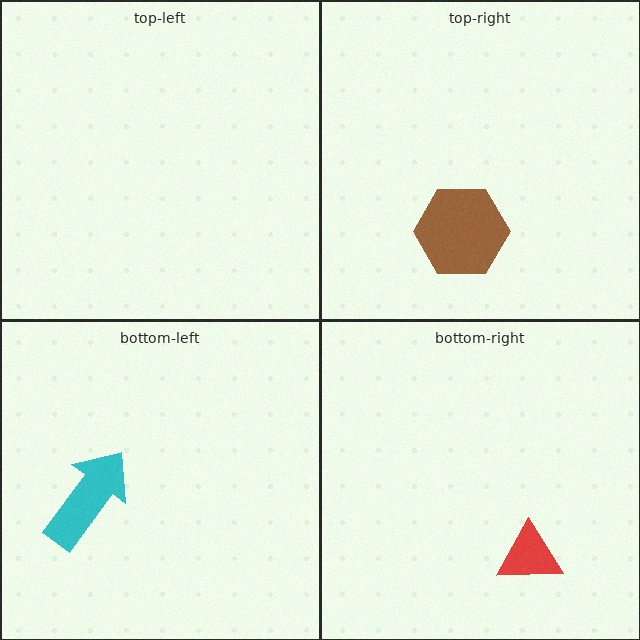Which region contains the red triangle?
The bottom-right region.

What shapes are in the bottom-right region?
The red triangle.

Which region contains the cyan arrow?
The bottom-left region.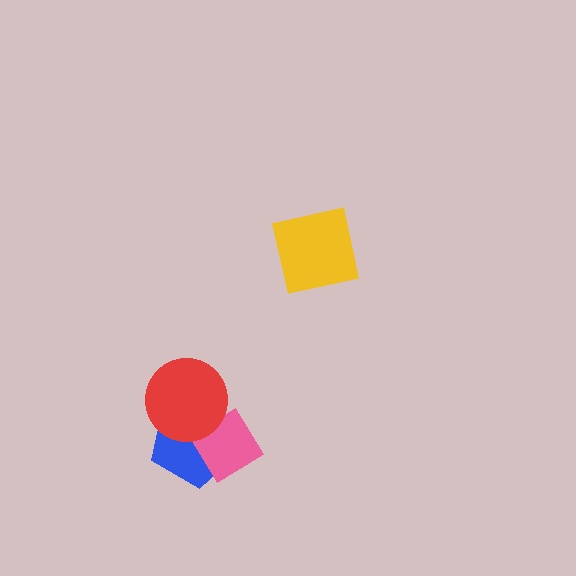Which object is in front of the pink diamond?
The red circle is in front of the pink diamond.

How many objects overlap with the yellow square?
0 objects overlap with the yellow square.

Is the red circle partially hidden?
No, no other shape covers it.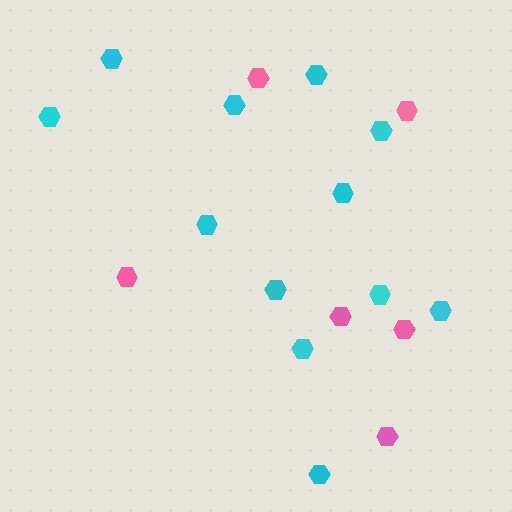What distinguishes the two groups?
There are 2 groups: one group of pink hexagons (6) and one group of cyan hexagons (12).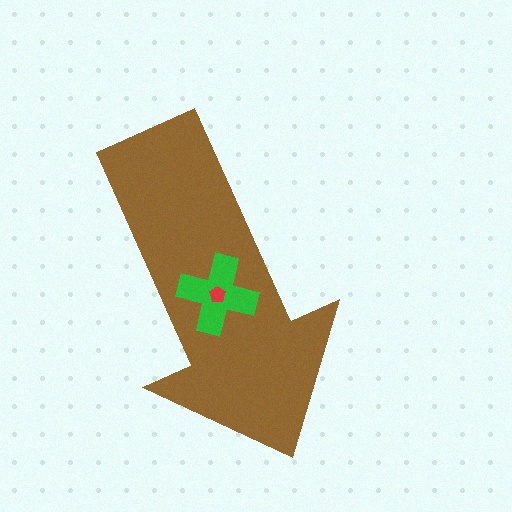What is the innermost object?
The red pentagon.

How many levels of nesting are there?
3.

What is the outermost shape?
The brown arrow.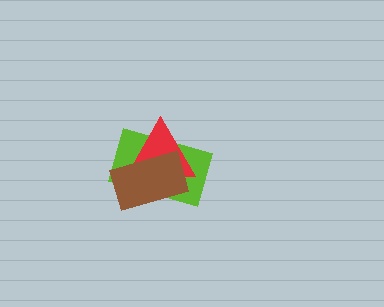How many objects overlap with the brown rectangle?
2 objects overlap with the brown rectangle.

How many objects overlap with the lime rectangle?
2 objects overlap with the lime rectangle.